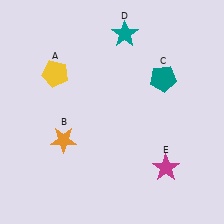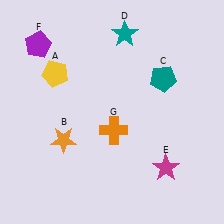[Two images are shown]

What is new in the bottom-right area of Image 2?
An orange cross (G) was added in the bottom-right area of Image 2.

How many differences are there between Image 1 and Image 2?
There are 2 differences between the two images.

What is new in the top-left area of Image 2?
A purple pentagon (F) was added in the top-left area of Image 2.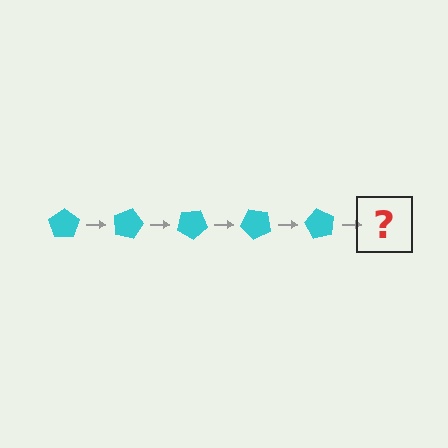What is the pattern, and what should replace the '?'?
The pattern is that the pentagon rotates 15 degrees each step. The '?' should be a cyan pentagon rotated 75 degrees.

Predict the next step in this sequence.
The next step is a cyan pentagon rotated 75 degrees.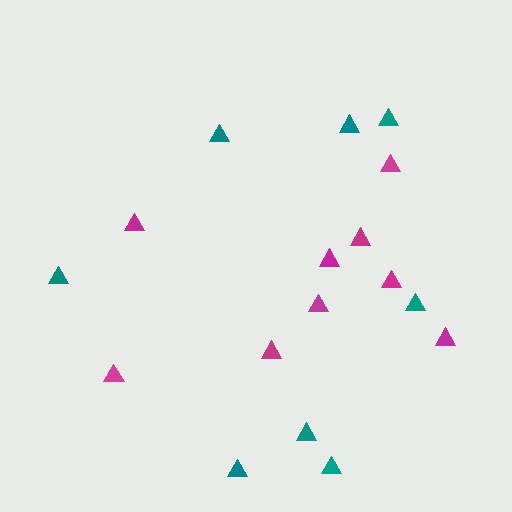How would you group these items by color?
There are 2 groups: one group of teal triangles (8) and one group of magenta triangles (9).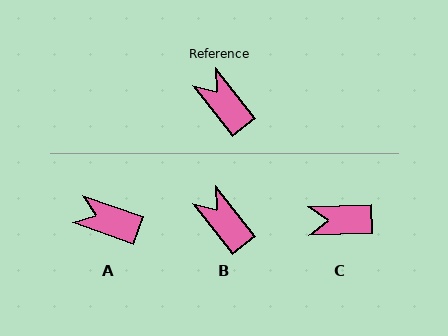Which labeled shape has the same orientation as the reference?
B.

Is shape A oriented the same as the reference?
No, it is off by about 32 degrees.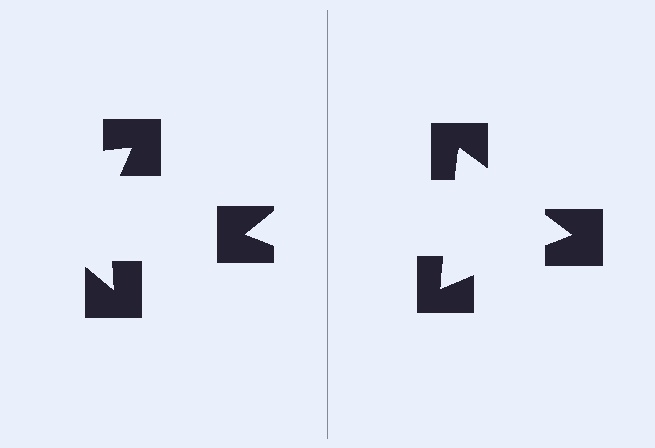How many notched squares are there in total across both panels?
6 — 3 on each side.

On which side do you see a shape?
An illusory triangle appears on the right side. On the left side the wedge cuts are rotated, so no coherent shape forms.